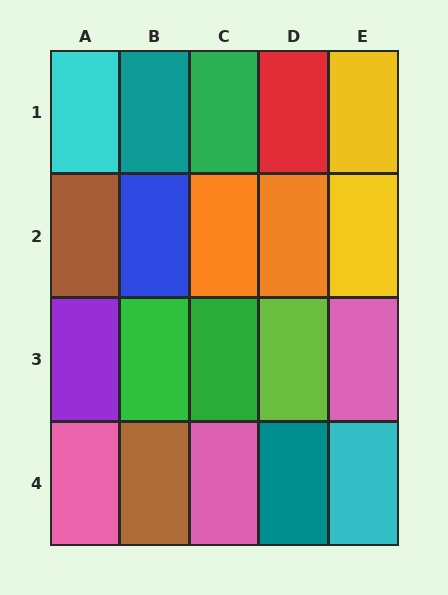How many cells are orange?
2 cells are orange.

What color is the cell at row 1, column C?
Green.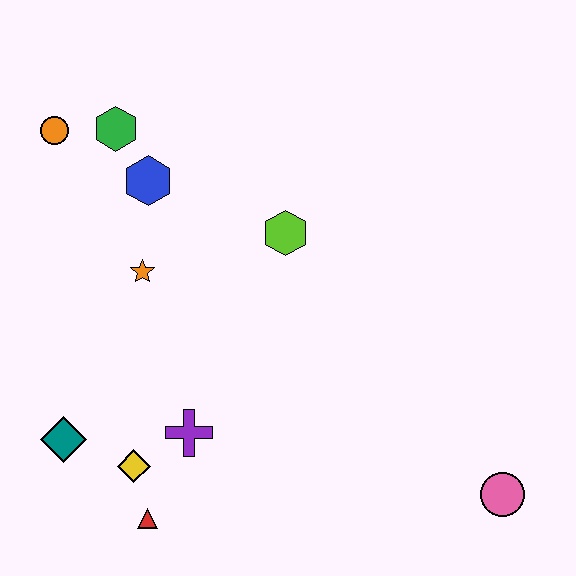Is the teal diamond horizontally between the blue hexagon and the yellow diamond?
No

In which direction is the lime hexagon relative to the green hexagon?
The lime hexagon is to the right of the green hexagon.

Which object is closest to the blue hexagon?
The green hexagon is closest to the blue hexagon.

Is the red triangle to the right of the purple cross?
No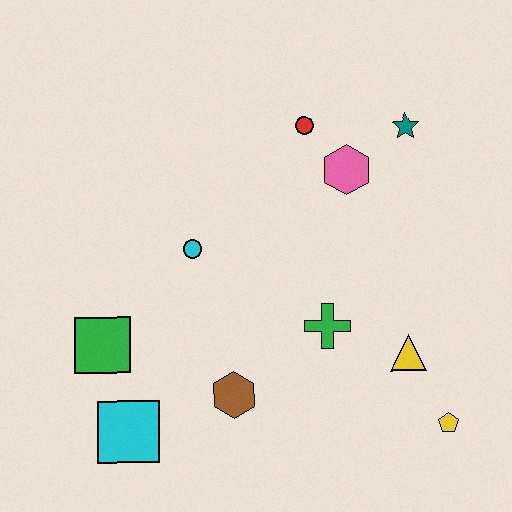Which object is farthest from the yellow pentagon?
The green square is farthest from the yellow pentagon.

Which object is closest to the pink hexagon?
The red circle is closest to the pink hexagon.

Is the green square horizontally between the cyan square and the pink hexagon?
No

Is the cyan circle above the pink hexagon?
No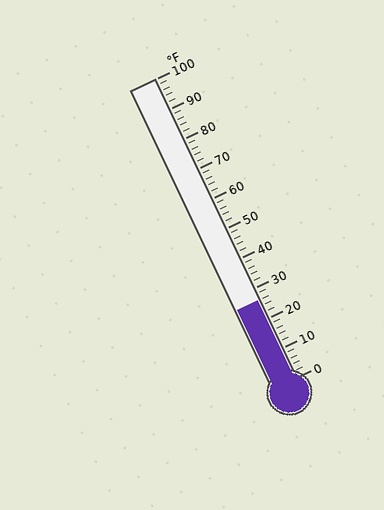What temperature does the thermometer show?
The thermometer shows approximately 26°F.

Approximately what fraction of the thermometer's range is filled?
The thermometer is filled to approximately 25% of its range.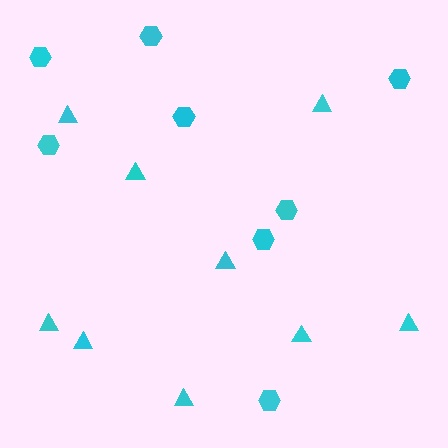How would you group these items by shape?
There are 2 groups: one group of triangles (9) and one group of hexagons (8).